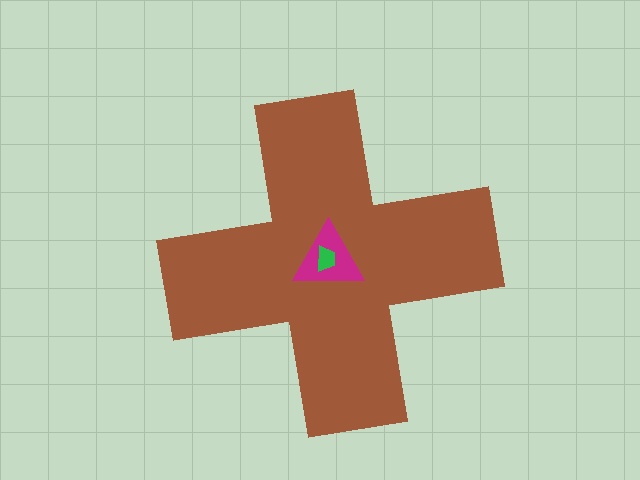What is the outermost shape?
The brown cross.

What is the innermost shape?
The green trapezoid.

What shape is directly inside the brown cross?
The magenta triangle.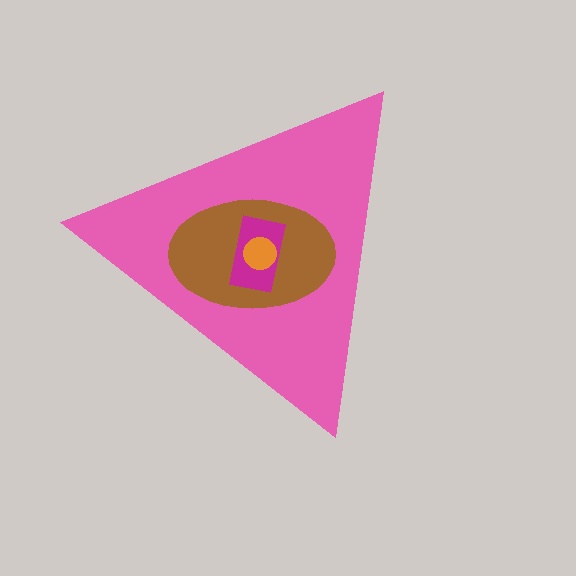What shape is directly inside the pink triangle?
The brown ellipse.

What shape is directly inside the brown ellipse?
The magenta rectangle.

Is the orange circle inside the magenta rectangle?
Yes.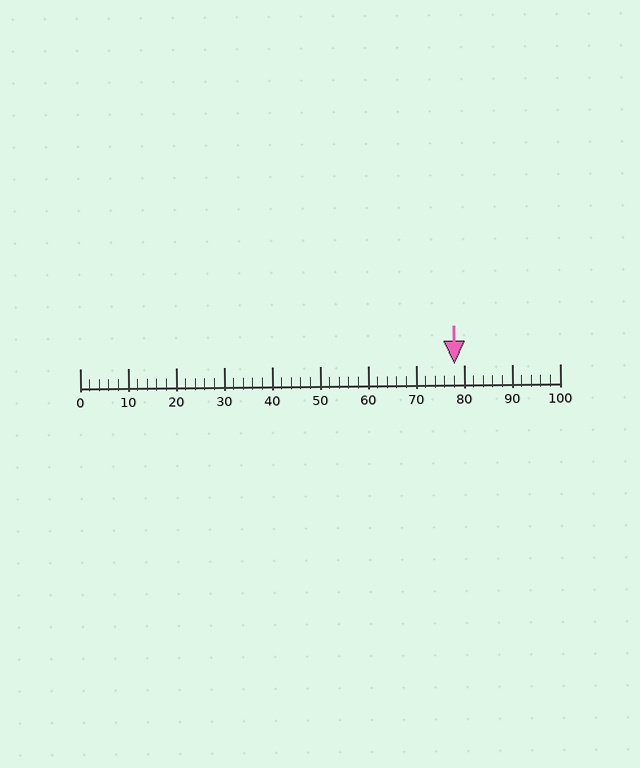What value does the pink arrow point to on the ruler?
The pink arrow points to approximately 78.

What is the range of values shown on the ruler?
The ruler shows values from 0 to 100.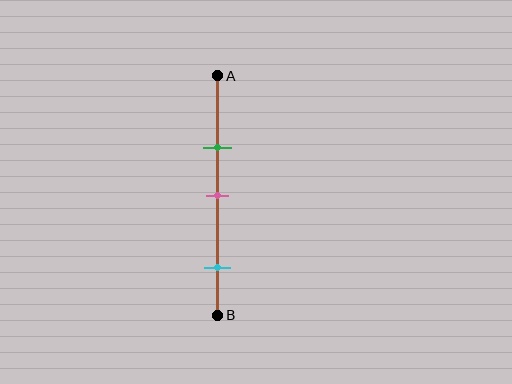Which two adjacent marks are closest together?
The green and pink marks are the closest adjacent pair.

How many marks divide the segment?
There are 3 marks dividing the segment.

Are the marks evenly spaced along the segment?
No, the marks are not evenly spaced.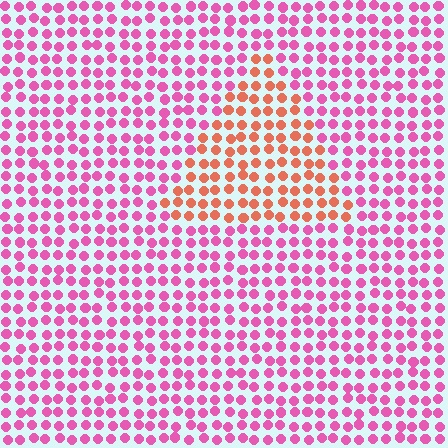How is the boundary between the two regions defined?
The boundary is defined purely by a slight shift in hue (about 47 degrees). Spacing, size, and orientation are identical on both sides.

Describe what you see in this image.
The image is filled with small pink elements in a uniform arrangement. A triangle-shaped region is visible where the elements are tinted to a slightly different hue, forming a subtle color boundary.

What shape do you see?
I see a triangle.